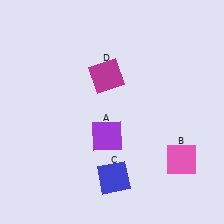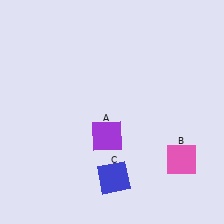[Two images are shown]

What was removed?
The magenta square (D) was removed in Image 2.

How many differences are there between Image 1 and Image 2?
There is 1 difference between the two images.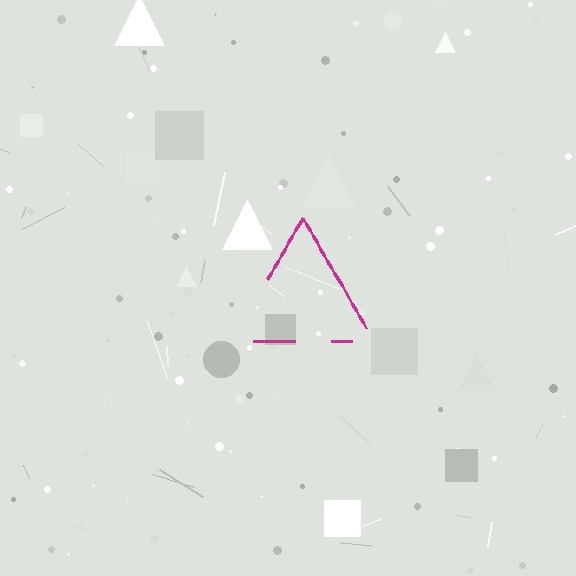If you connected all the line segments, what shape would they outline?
They would outline a triangle.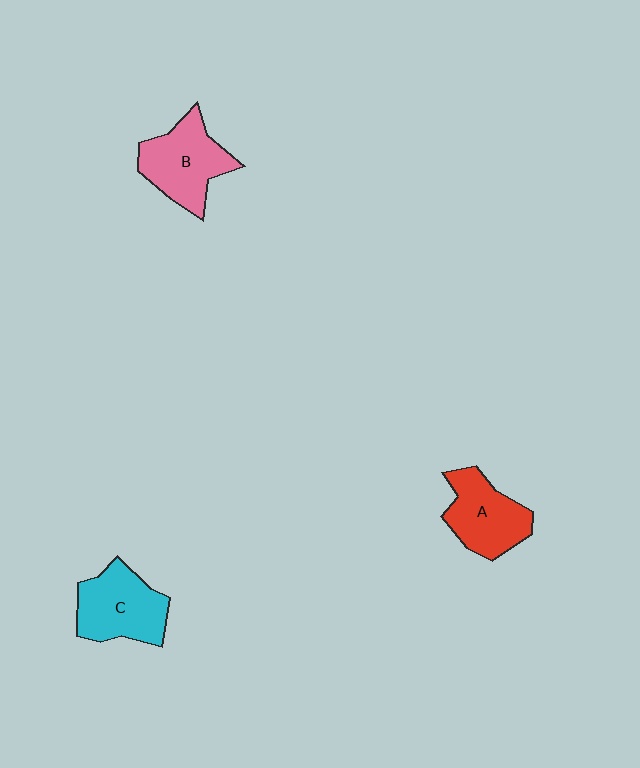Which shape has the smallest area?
Shape A (red).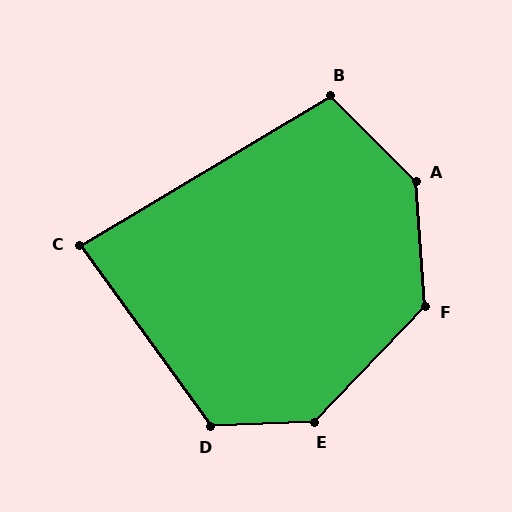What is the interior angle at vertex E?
Approximately 136 degrees (obtuse).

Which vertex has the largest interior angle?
A, at approximately 139 degrees.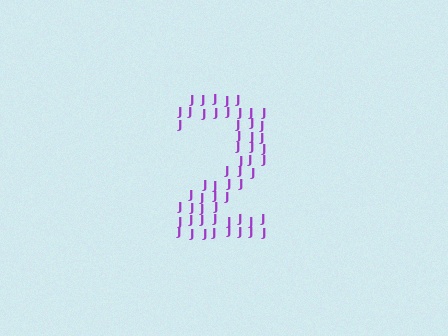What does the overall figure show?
The overall figure shows the digit 2.